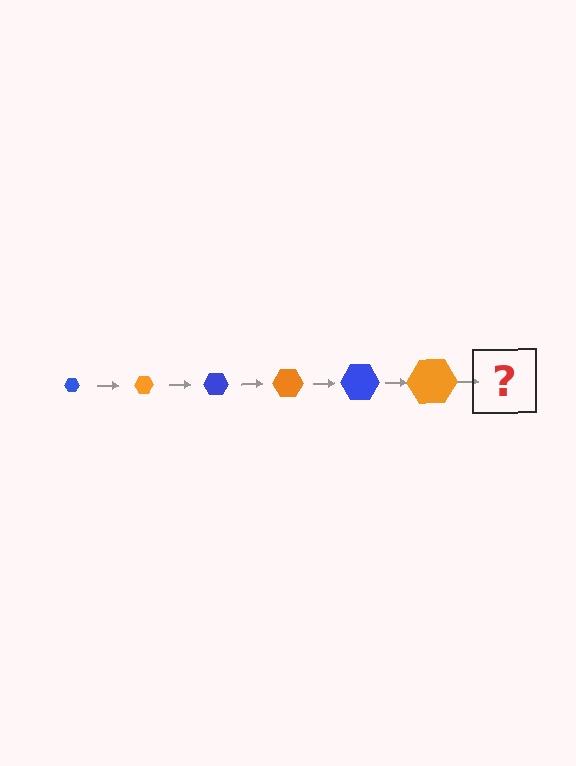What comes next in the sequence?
The next element should be a blue hexagon, larger than the previous one.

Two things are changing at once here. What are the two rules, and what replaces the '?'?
The two rules are that the hexagon grows larger each step and the color cycles through blue and orange. The '?' should be a blue hexagon, larger than the previous one.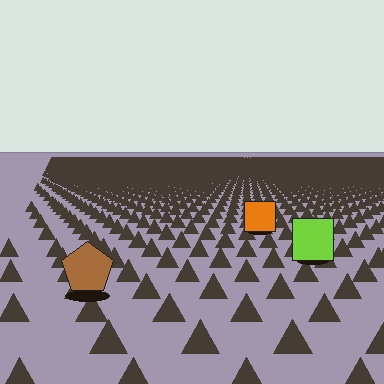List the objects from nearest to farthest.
From nearest to farthest: the brown pentagon, the lime square, the orange square.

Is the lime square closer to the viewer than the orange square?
Yes. The lime square is closer — you can tell from the texture gradient: the ground texture is coarser near it.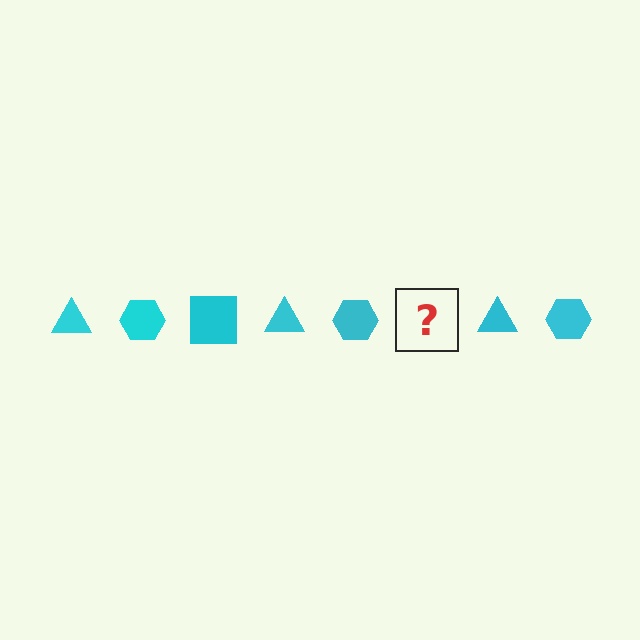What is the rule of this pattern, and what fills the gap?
The rule is that the pattern cycles through triangle, hexagon, square shapes in cyan. The gap should be filled with a cyan square.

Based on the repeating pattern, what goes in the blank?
The blank should be a cyan square.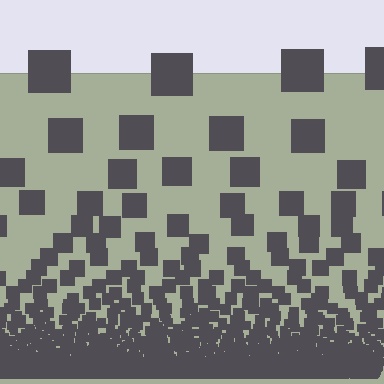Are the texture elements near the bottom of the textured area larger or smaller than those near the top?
Smaller. The gradient is inverted — elements near the bottom are smaller and denser.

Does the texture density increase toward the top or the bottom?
Density increases toward the bottom.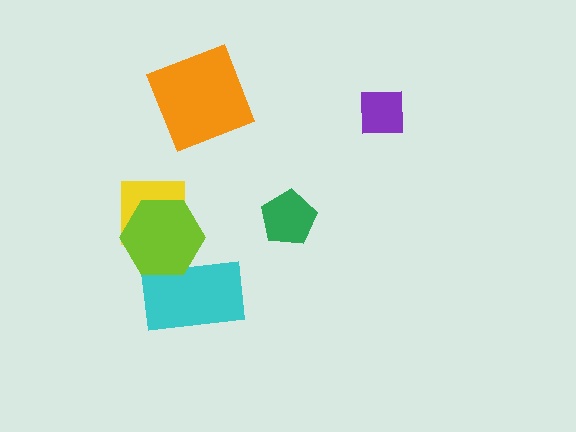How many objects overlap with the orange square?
0 objects overlap with the orange square.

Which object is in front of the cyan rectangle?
The lime hexagon is in front of the cyan rectangle.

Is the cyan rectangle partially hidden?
Yes, it is partially covered by another shape.